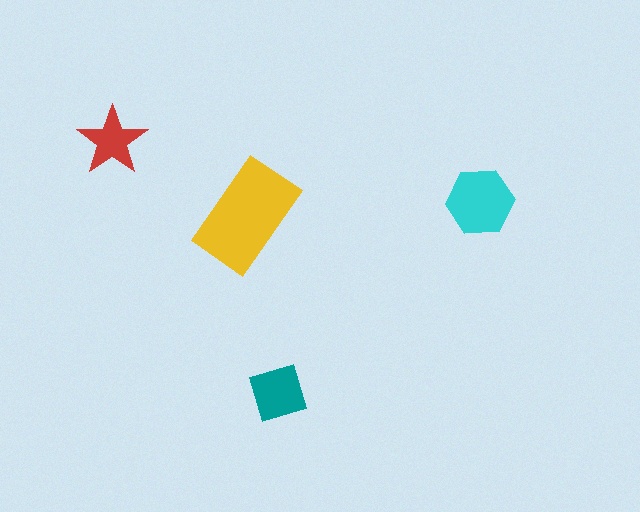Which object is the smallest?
The red star.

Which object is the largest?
The yellow rectangle.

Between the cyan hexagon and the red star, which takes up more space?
The cyan hexagon.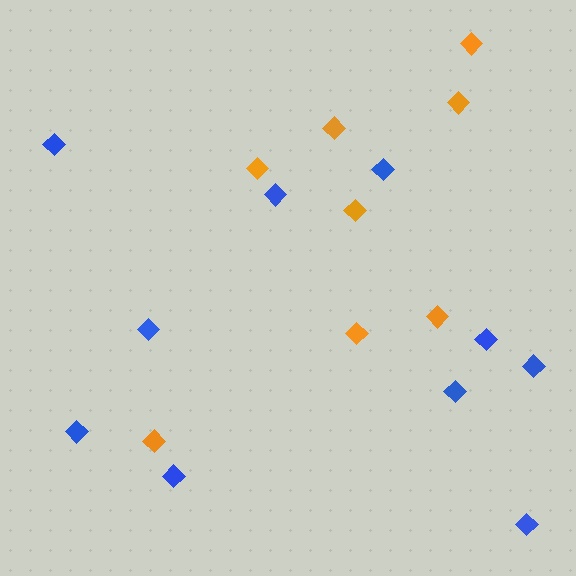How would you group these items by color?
There are 2 groups: one group of orange diamonds (8) and one group of blue diamonds (10).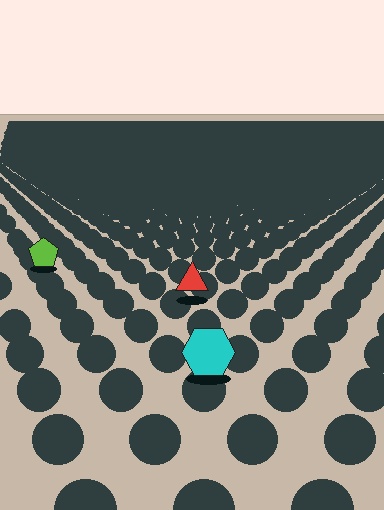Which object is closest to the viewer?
The cyan hexagon is closest. The texture marks near it are larger and more spread out.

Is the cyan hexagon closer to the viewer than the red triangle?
Yes. The cyan hexagon is closer — you can tell from the texture gradient: the ground texture is coarser near it.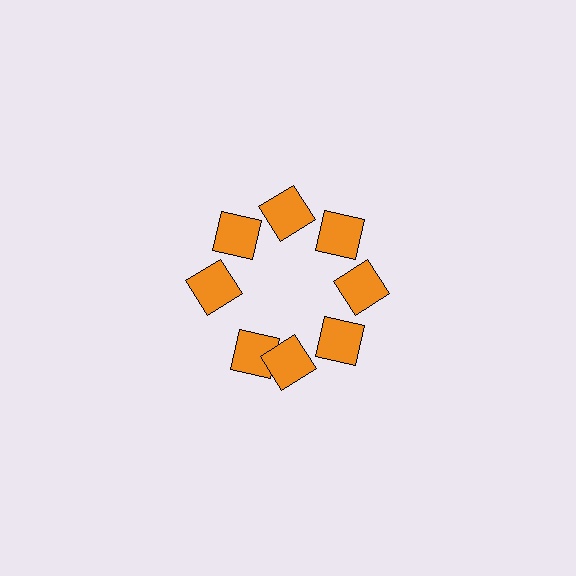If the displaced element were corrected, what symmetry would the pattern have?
It would have 8-fold rotational symmetry — the pattern would map onto itself every 45 degrees.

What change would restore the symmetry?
The symmetry would be restored by rotating it back into even spacing with its neighbors so that all 8 squares sit at equal angles and equal distance from the center.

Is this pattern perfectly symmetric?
No. The 8 orange squares are arranged in a ring, but one element near the 8 o'clock position is rotated out of alignment along the ring, breaking the 8-fold rotational symmetry.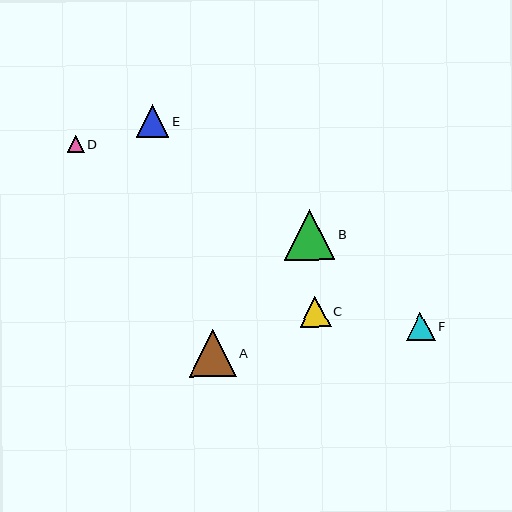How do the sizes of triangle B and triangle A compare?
Triangle B and triangle A are approximately the same size.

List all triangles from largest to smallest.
From largest to smallest: B, A, E, C, F, D.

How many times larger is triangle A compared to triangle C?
Triangle A is approximately 1.5 times the size of triangle C.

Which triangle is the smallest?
Triangle D is the smallest with a size of approximately 17 pixels.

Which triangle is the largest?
Triangle B is the largest with a size of approximately 51 pixels.